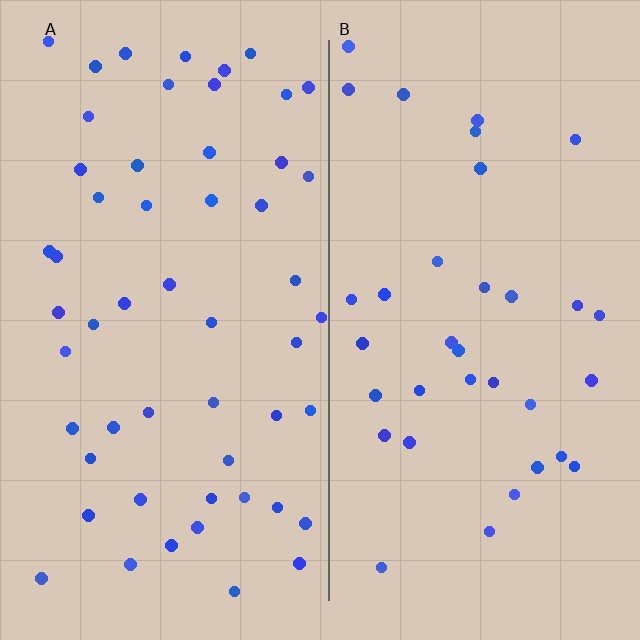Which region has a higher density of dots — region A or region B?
A (the left).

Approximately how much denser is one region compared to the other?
Approximately 1.5× — region A over region B.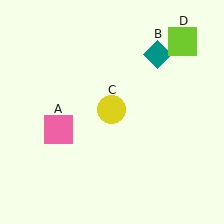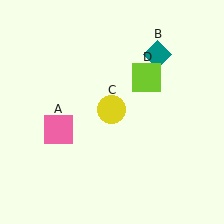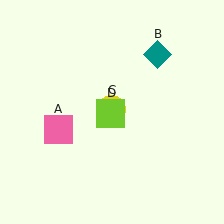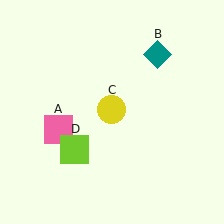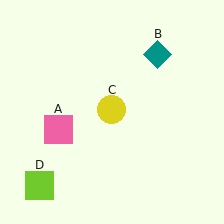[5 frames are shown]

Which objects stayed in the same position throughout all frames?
Pink square (object A) and teal diamond (object B) and yellow circle (object C) remained stationary.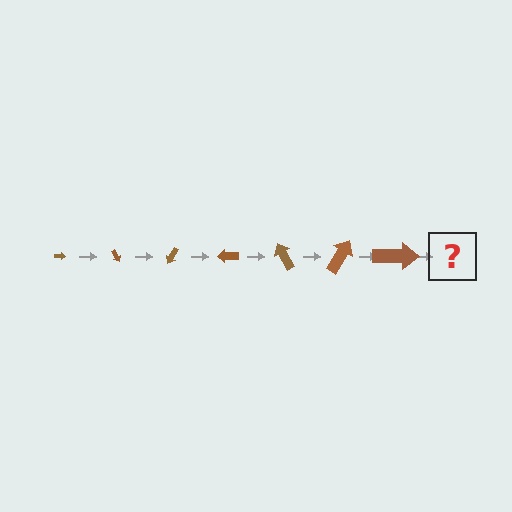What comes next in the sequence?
The next element should be an arrow, larger than the previous one and rotated 420 degrees from the start.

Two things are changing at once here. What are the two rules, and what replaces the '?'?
The two rules are that the arrow grows larger each step and it rotates 60 degrees each step. The '?' should be an arrow, larger than the previous one and rotated 420 degrees from the start.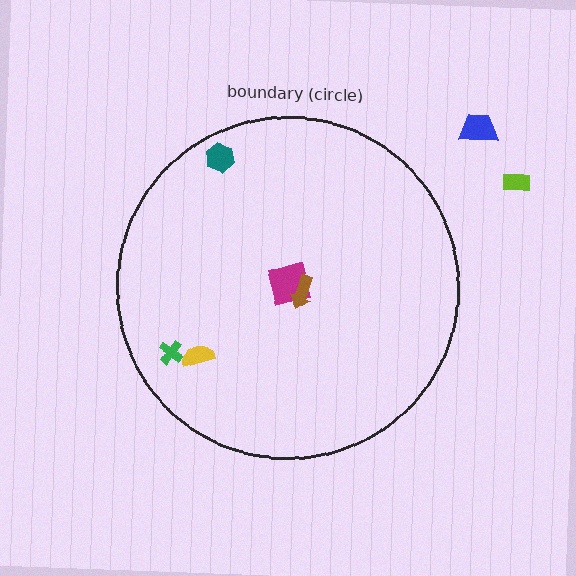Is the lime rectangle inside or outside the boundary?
Outside.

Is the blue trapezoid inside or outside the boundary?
Outside.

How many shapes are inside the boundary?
5 inside, 2 outside.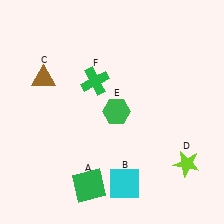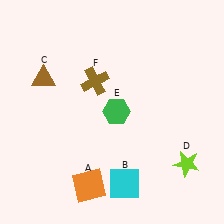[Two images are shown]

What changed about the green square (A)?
In Image 1, A is green. In Image 2, it changed to orange.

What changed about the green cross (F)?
In Image 1, F is green. In Image 2, it changed to brown.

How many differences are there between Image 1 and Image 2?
There are 2 differences between the two images.